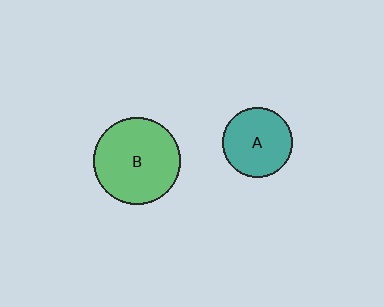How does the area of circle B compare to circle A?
Approximately 1.5 times.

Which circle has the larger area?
Circle B (green).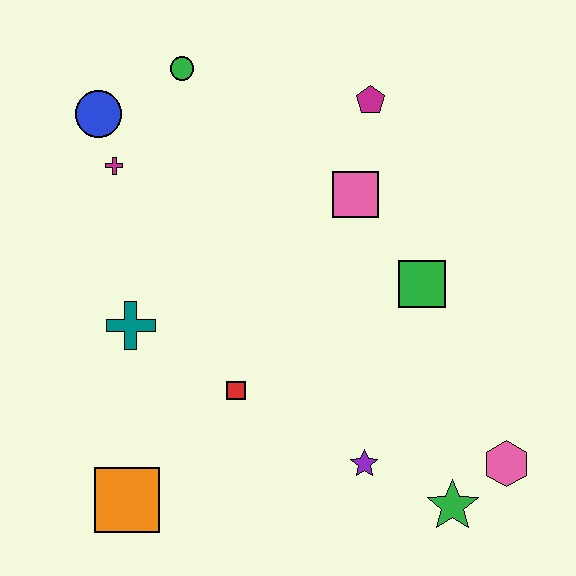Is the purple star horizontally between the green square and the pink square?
Yes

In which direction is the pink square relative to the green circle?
The pink square is to the right of the green circle.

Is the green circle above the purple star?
Yes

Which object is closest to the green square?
The pink square is closest to the green square.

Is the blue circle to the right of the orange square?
No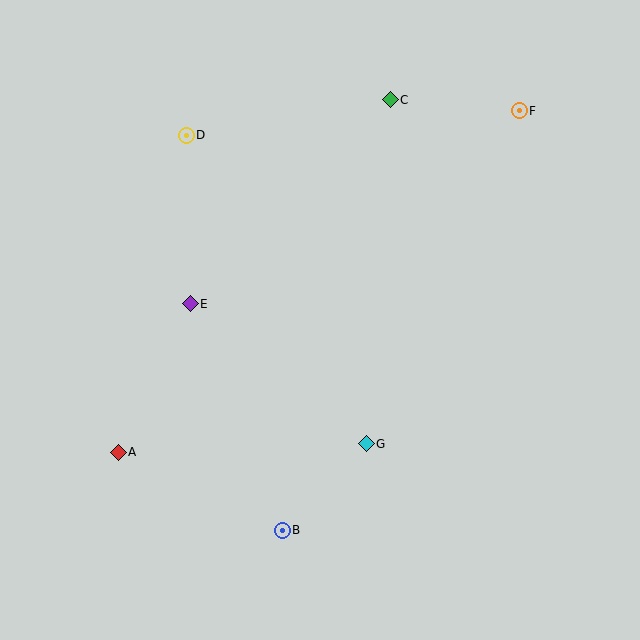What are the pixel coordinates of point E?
Point E is at (190, 304).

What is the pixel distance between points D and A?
The distance between D and A is 325 pixels.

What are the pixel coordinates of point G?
Point G is at (366, 444).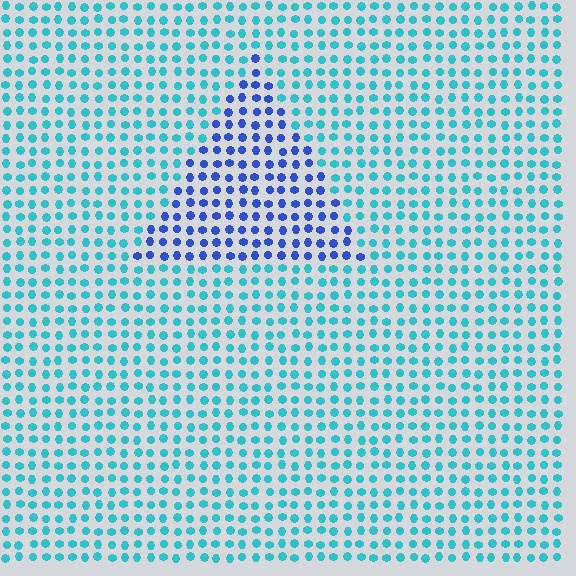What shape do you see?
I see a triangle.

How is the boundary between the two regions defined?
The boundary is defined purely by a slight shift in hue (about 46 degrees). Spacing, size, and orientation are identical on both sides.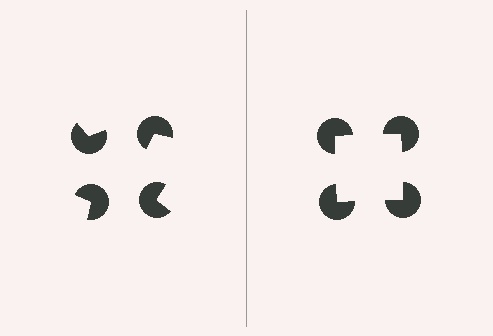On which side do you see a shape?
An illusory square appears on the right side. On the left side the wedge cuts are rotated, so no coherent shape forms.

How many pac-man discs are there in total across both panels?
8 — 4 on each side.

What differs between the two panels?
The pac-man discs are positioned identically on both sides; only the wedge orientations differ. On the right they align to a square; on the left they are misaligned.